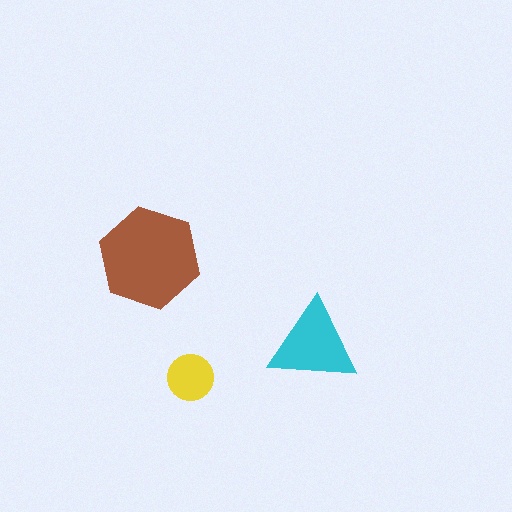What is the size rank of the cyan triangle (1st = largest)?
2nd.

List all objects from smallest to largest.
The yellow circle, the cyan triangle, the brown hexagon.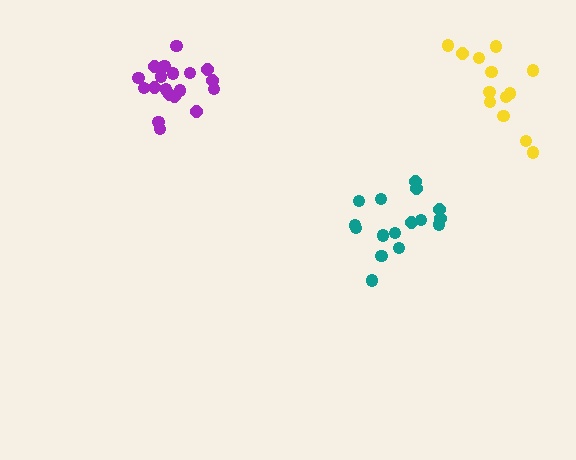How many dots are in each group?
Group 1: 13 dots, Group 2: 19 dots, Group 3: 16 dots (48 total).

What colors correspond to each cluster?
The clusters are colored: yellow, purple, teal.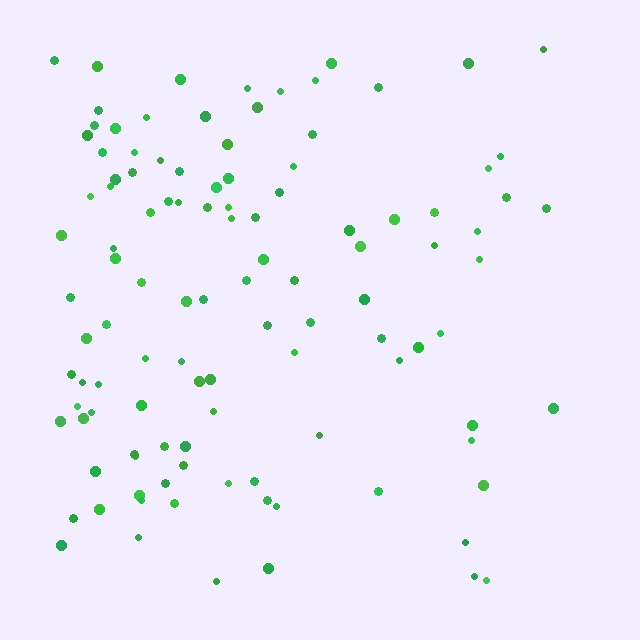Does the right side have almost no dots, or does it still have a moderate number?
Still a moderate number, just noticeably fewer than the left.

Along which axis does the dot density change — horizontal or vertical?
Horizontal.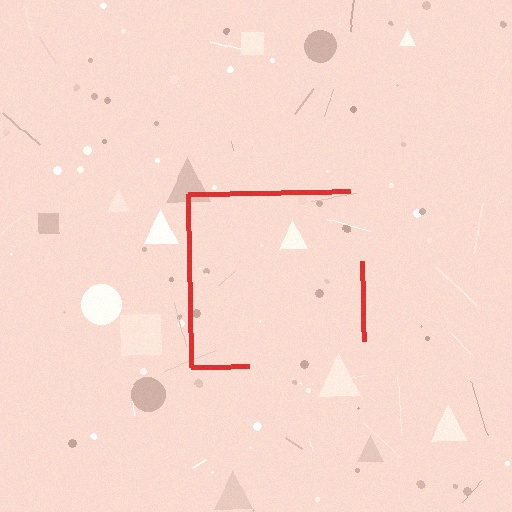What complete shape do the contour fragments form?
The contour fragments form a square.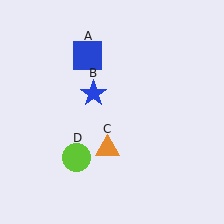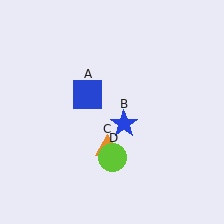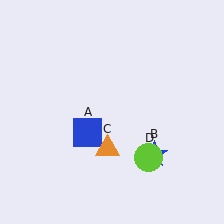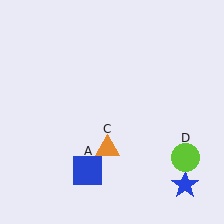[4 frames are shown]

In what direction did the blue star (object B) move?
The blue star (object B) moved down and to the right.